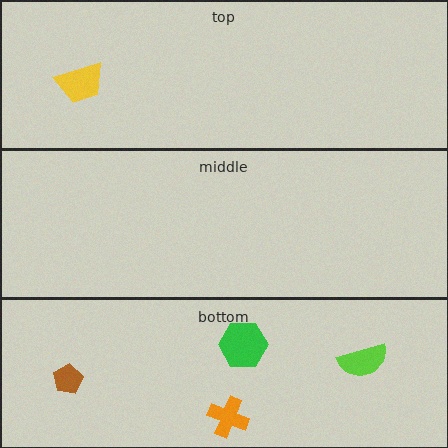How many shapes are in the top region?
1.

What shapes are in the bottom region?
The green hexagon, the lime semicircle, the brown pentagon, the orange cross.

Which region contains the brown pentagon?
The bottom region.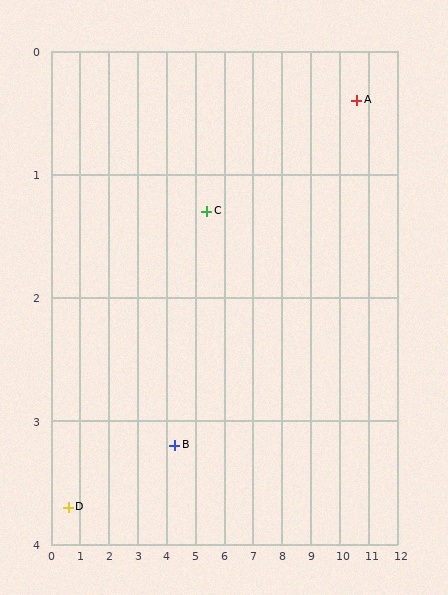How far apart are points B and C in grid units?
Points B and C are about 2.2 grid units apart.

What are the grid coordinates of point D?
Point D is at approximately (0.6, 3.7).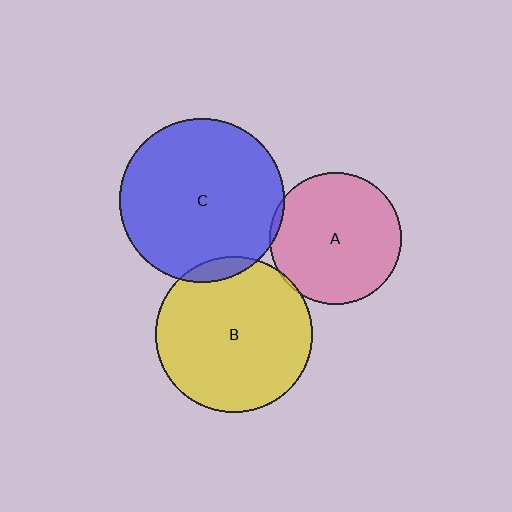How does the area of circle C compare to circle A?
Approximately 1.6 times.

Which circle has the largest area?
Circle C (blue).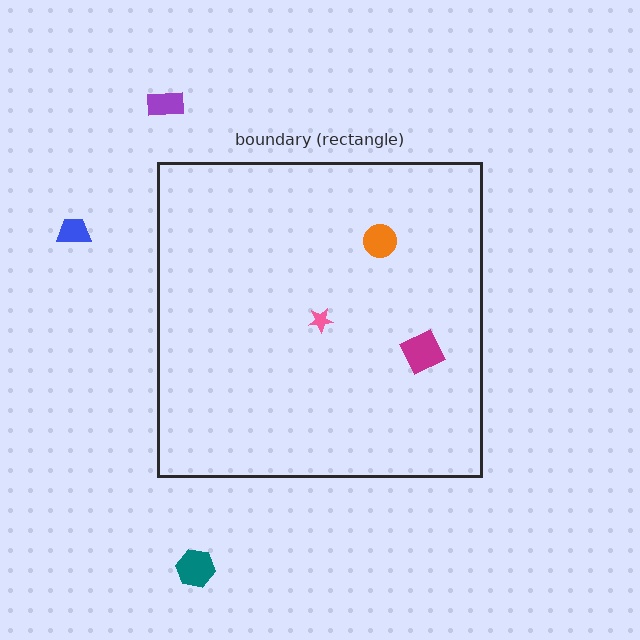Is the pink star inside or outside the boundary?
Inside.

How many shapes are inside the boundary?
3 inside, 3 outside.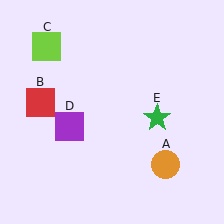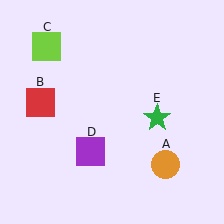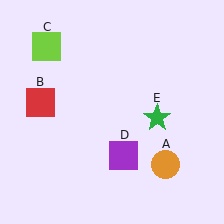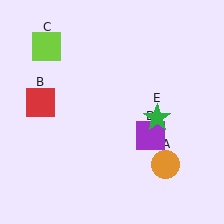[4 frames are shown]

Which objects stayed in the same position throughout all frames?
Orange circle (object A) and red square (object B) and lime square (object C) and green star (object E) remained stationary.